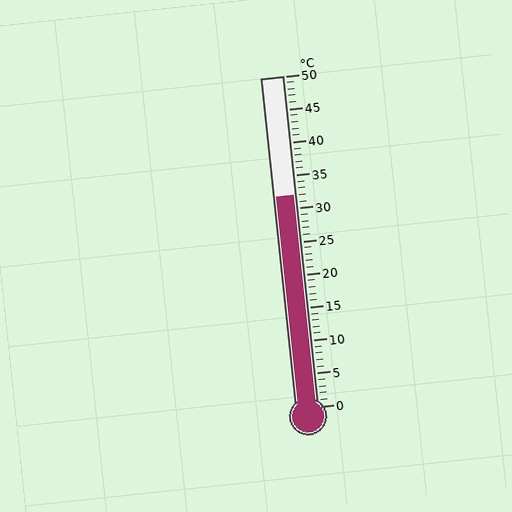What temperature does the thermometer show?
The thermometer shows approximately 32°C.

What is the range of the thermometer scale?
The thermometer scale ranges from 0°C to 50°C.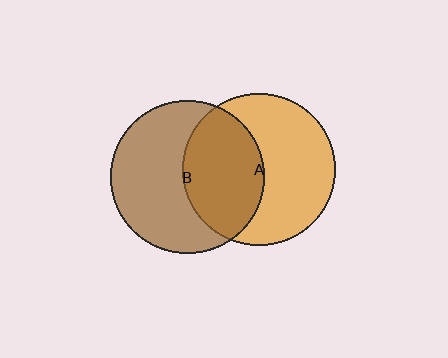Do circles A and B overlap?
Yes.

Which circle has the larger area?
Circle B (brown).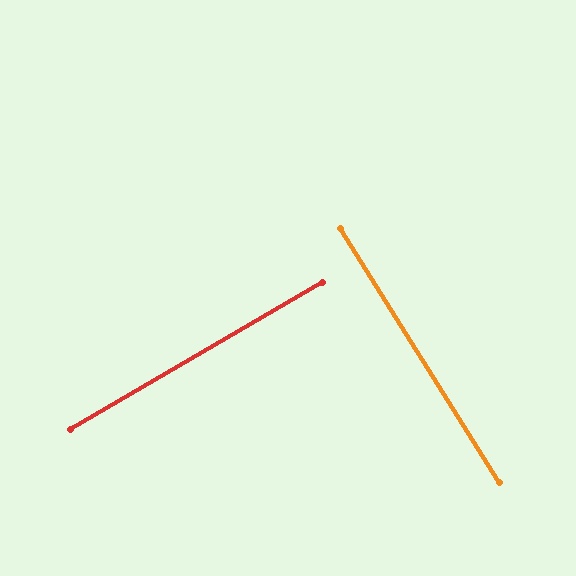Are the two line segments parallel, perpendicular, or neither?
Perpendicular — they meet at approximately 88°.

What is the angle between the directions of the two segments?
Approximately 88 degrees.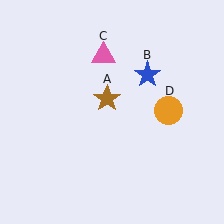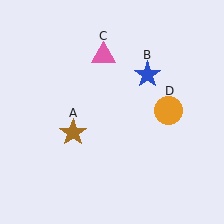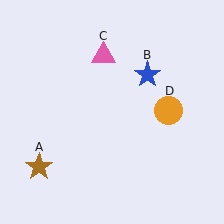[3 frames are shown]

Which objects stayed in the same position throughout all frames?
Blue star (object B) and pink triangle (object C) and orange circle (object D) remained stationary.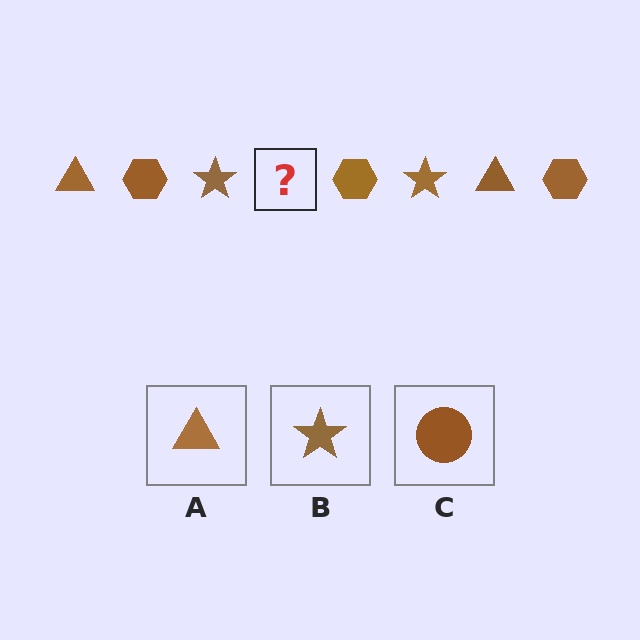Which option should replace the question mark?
Option A.